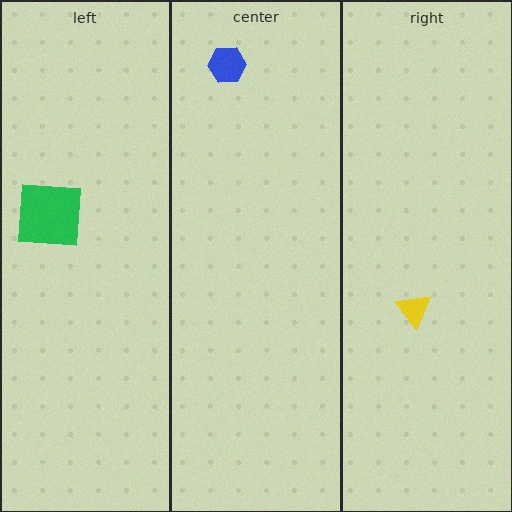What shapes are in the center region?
The blue hexagon.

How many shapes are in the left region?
1.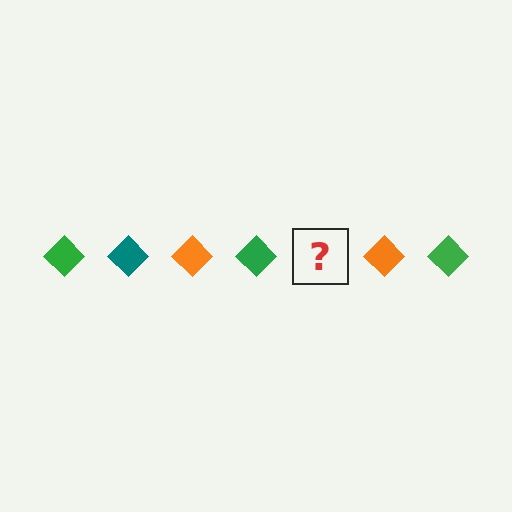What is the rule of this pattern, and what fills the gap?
The rule is that the pattern cycles through green, teal, orange diamonds. The gap should be filled with a teal diamond.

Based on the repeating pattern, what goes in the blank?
The blank should be a teal diamond.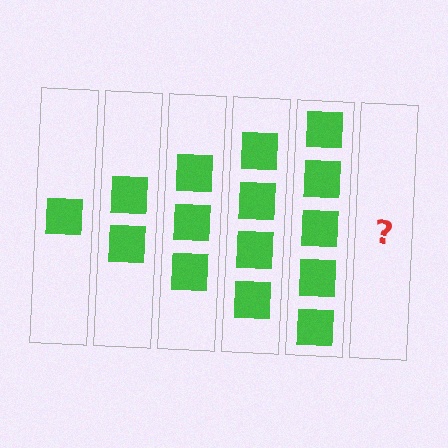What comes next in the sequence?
The next element should be 6 squares.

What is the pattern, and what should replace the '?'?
The pattern is that each step adds one more square. The '?' should be 6 squares.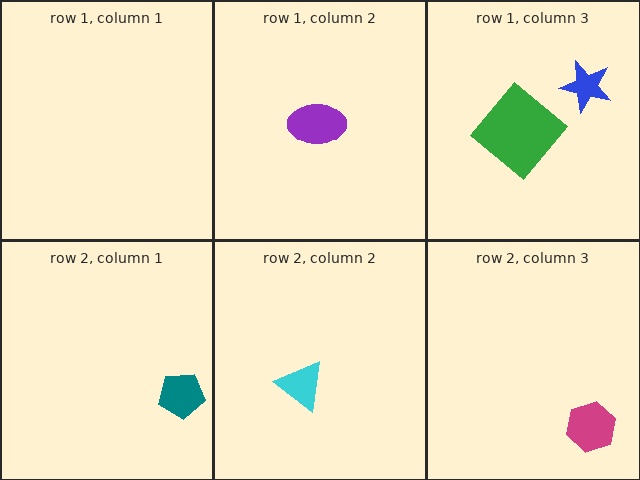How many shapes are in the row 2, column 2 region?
1.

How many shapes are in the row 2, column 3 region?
1.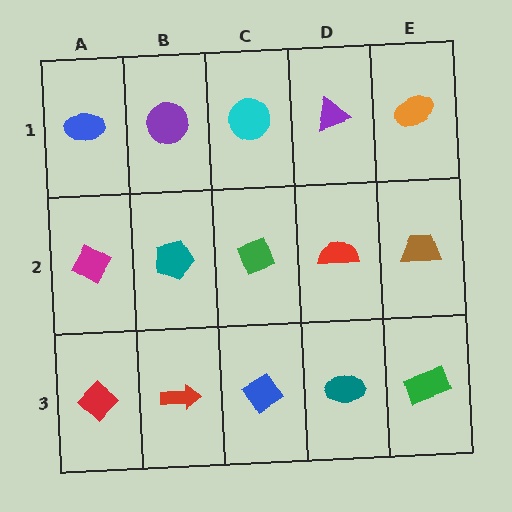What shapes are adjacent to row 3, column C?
A green diamond (row 2, column C), a red arrow (row 3, column B), a teal ellipse (row 3, column D).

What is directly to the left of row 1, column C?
A purple circle.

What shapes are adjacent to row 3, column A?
A magenta diamond (row 2, column A), a red arrow (row 3, column B).